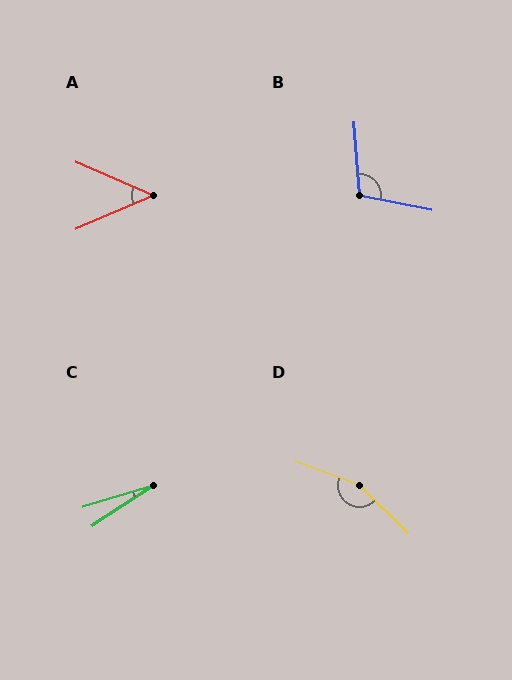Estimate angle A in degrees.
Approximately 47 degrees.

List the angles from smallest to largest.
C (16°), A (47°), B (106°), D (156°).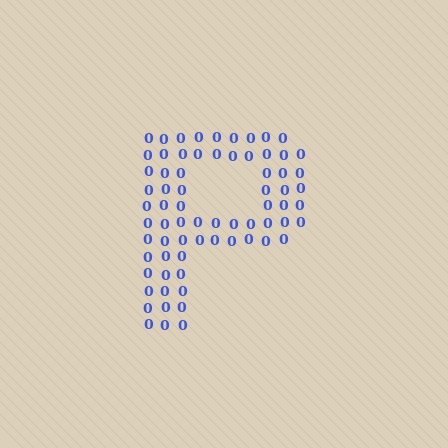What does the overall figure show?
The overall figure shows the letter P.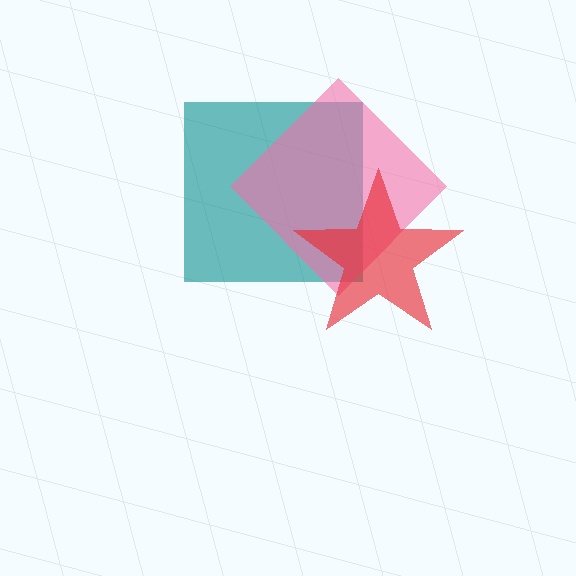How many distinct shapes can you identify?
There are 3 distinct shapes: a teal square, a pink diamond, a red star.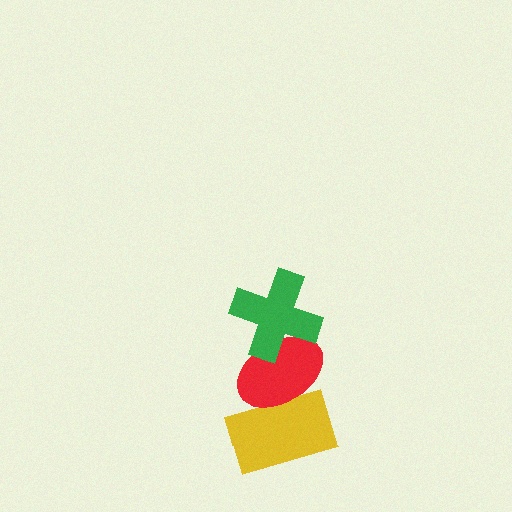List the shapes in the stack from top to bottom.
From top to bottom: the green cross, the red ellipse, the yellow rectangle.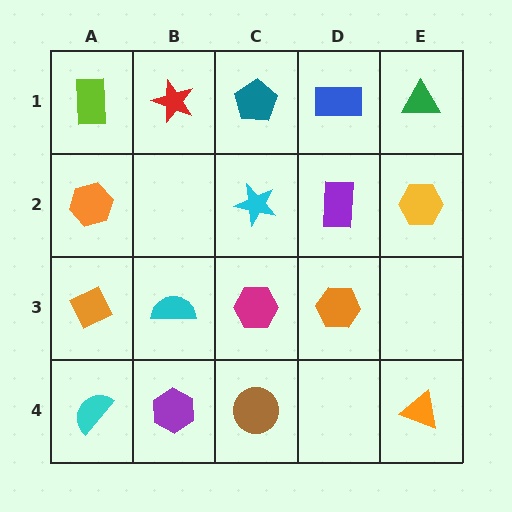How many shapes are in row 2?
4 shapes.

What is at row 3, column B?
A cyan semicircle.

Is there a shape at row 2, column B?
No, that cell is empty.